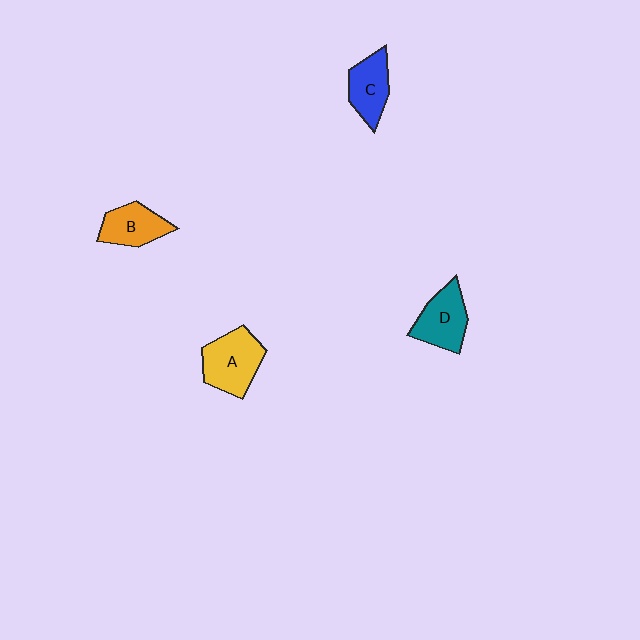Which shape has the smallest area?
Shape B (orange).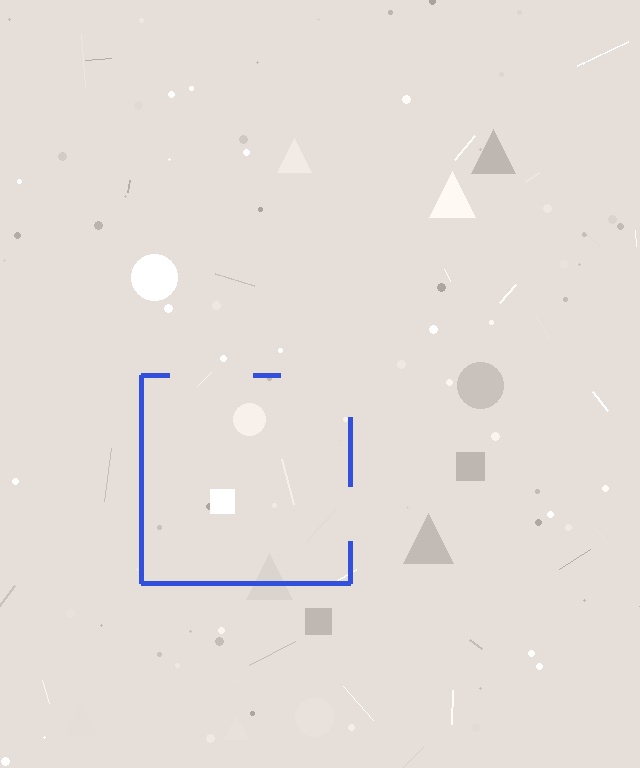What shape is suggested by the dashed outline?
The dashed outline suggests a square.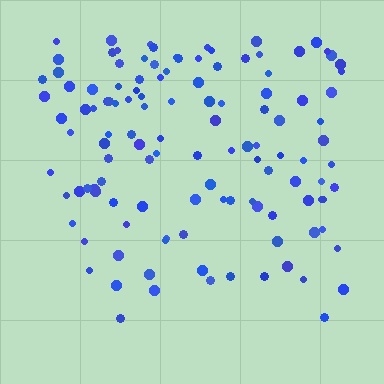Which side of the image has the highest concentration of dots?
The top.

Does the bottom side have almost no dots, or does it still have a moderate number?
Still a moderate number, just noticeably fewer than the top.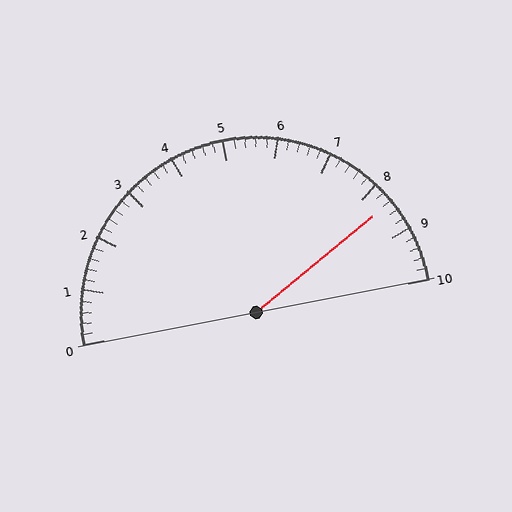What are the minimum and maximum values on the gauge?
The gauge ranges from 0 to 10.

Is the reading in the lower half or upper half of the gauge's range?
The reading is in the upper half of the range (0 to 10).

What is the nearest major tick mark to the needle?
The nearest major tick mark is 8.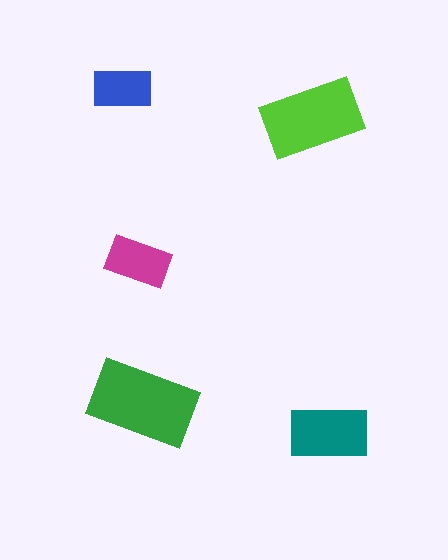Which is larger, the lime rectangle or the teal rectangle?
The lime one.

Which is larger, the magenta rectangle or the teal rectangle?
The teal one.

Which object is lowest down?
The teal rectangle is bottommost.